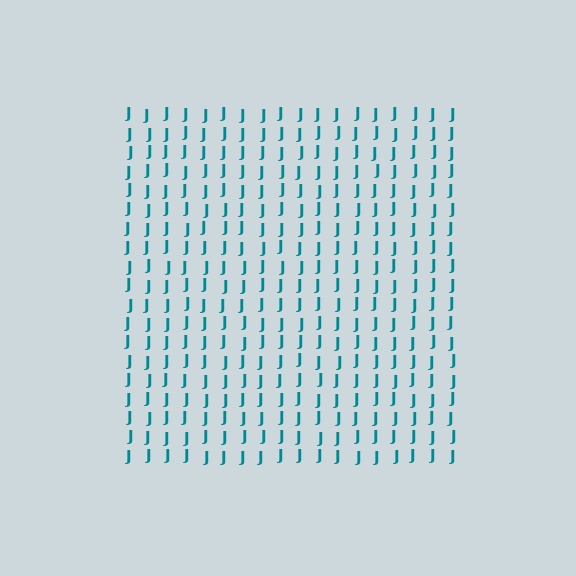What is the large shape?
The large shape is a square.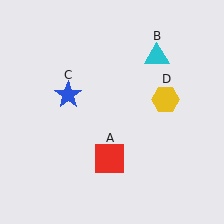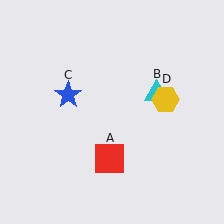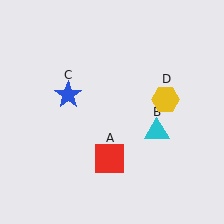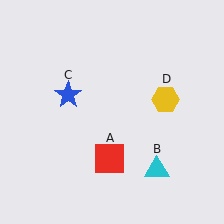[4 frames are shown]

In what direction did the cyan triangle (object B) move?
The cyan triangle (object B) moved down.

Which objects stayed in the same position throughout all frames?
Red square (object A) and blue star (object C) and yellow hexagon (object D) remained stationary.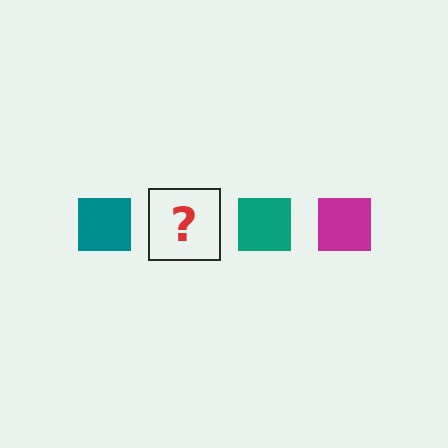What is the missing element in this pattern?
The missing element is a magenta square.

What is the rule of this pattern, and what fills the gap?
The rule is that the pattern cycles through teal, magenta squares. The gap should be filled with a magenta square.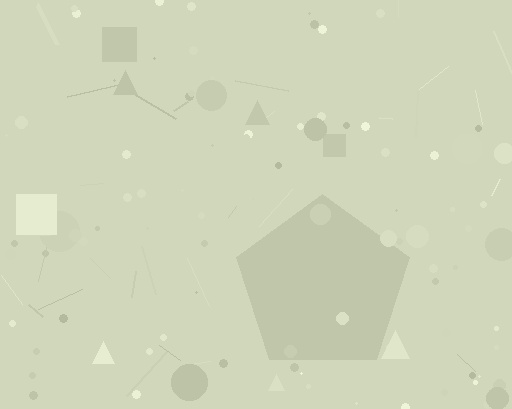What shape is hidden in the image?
A pentagon is hidden in the image.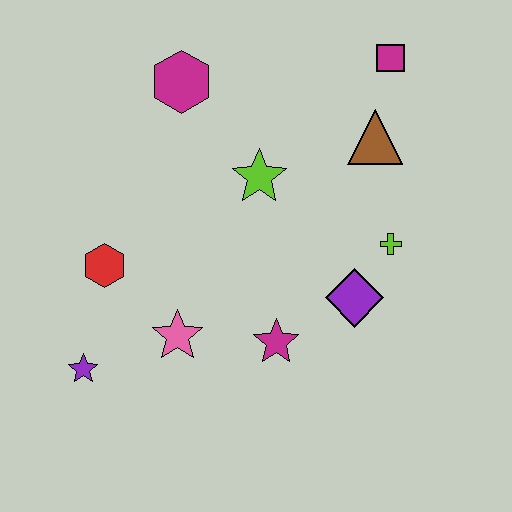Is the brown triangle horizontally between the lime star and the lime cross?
Yes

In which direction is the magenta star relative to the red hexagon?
The magenta star is to the right of the red hexagon.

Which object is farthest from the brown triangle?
The purple star is farthest from the brown triangle.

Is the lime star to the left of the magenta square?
Yes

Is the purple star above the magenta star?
No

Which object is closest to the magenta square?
The brown triangle is closest to the magenta square.